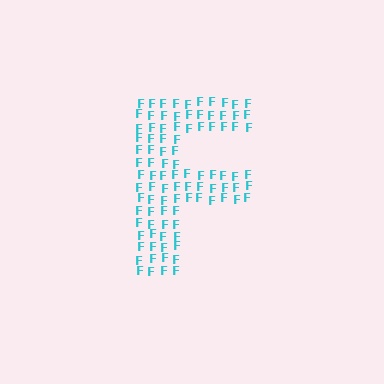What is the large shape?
The large shape is the letter F.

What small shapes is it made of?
It is made of small letter F's.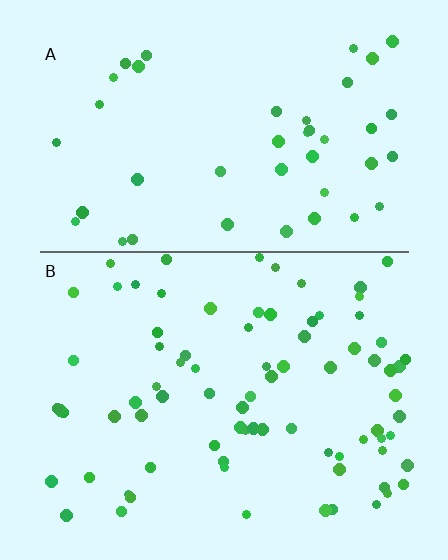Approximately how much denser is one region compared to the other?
Approximately 1.9× — region B over region A.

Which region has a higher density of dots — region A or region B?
B (the bottom).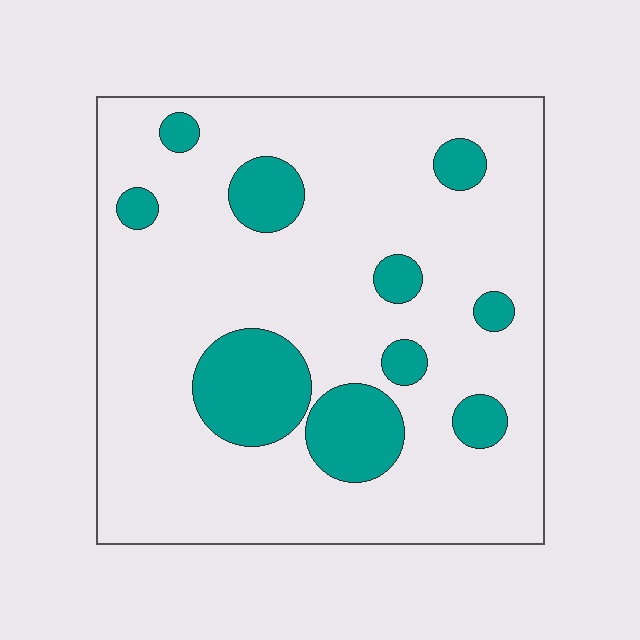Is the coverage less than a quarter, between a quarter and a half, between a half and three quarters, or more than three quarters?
Less than a quarter.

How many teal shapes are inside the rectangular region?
10.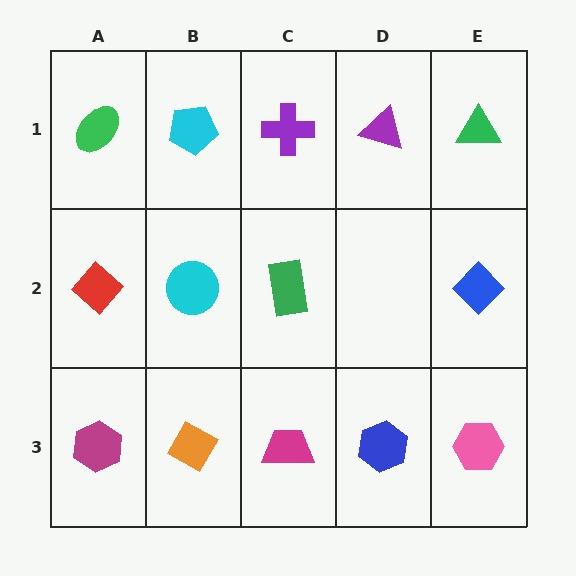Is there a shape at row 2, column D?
No, that cell is empty.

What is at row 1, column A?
A green ellipse.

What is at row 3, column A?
A magenta hexagon.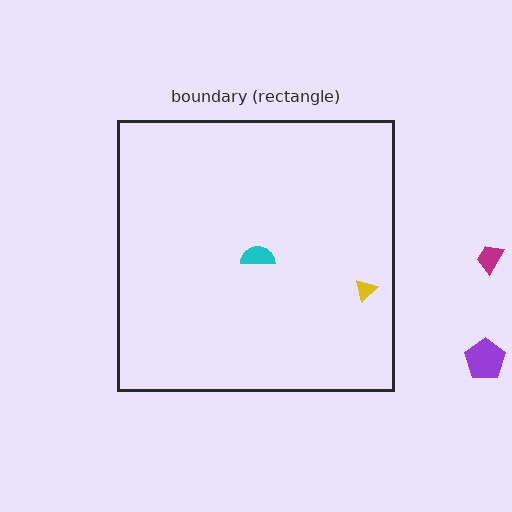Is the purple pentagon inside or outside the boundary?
Outside.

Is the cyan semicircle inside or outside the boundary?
Inside.